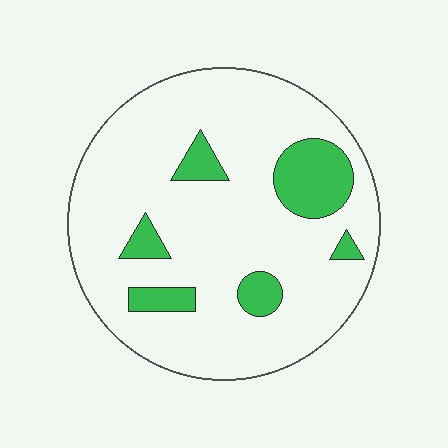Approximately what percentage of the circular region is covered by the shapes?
Approximately 15%.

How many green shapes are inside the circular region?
6.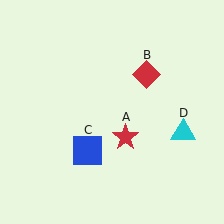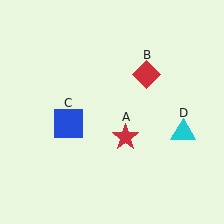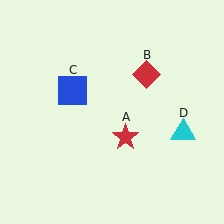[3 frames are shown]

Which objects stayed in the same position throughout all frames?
Red star (object A) and red diamond (object B) and cyan triangle (object D) remained stationary.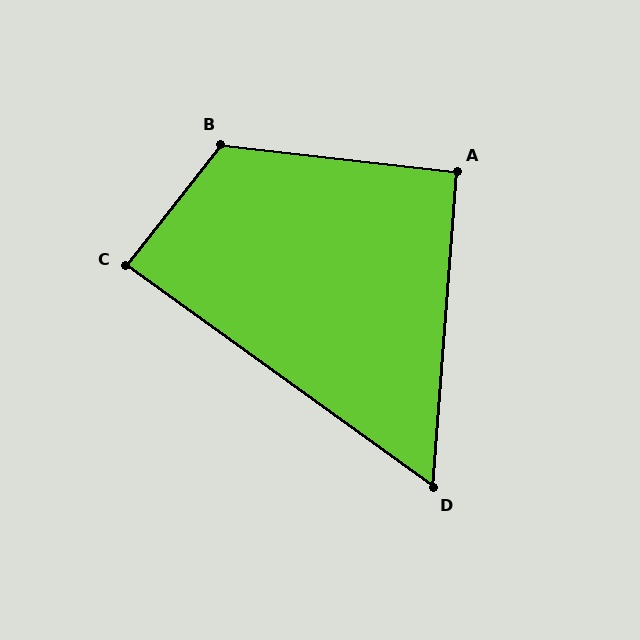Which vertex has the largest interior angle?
B, at approximately 121 degrees.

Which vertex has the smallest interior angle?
D, at approximately 59 degrees.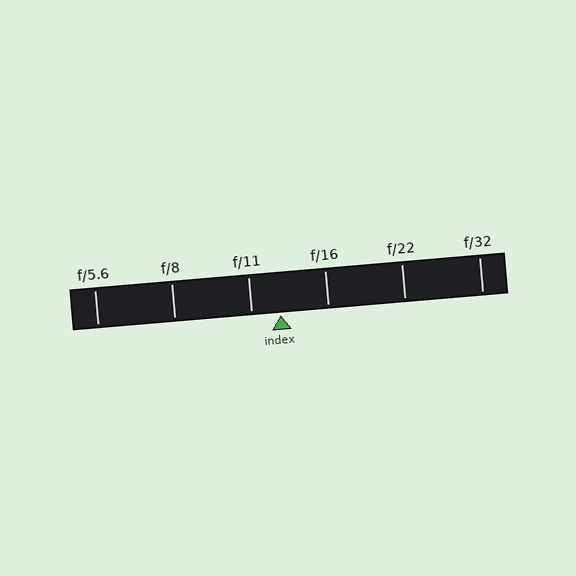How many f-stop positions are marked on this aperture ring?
There are 6 f-stop positions marked.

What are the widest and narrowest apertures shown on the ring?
The widest aperture shown is f/5.6 and the narrowest is f/32.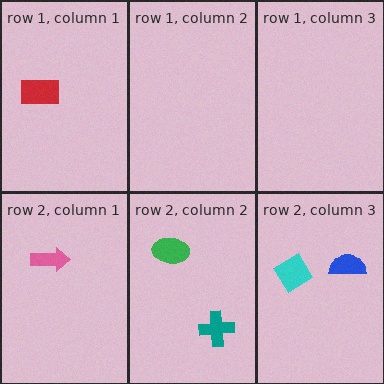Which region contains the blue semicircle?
The row 2, column 3 region.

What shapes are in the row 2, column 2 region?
The green ellipse, the teal cross.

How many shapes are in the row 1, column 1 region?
1.